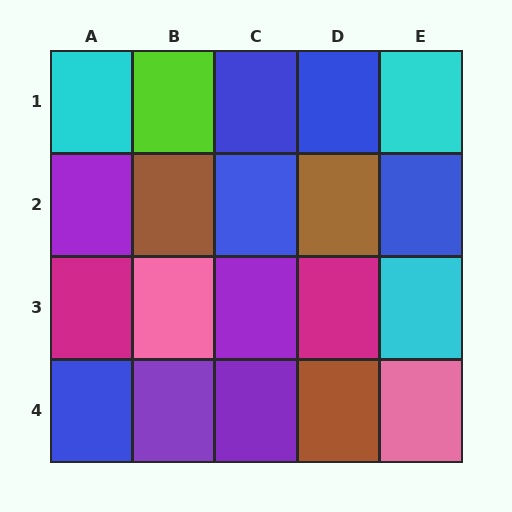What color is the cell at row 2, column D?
Brown.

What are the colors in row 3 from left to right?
Magenta, pink, purple, magenta, cyan.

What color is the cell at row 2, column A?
Purple.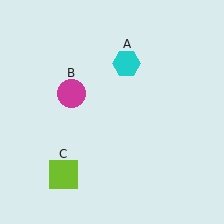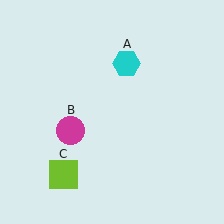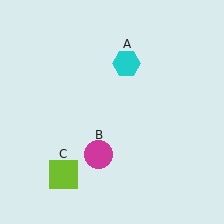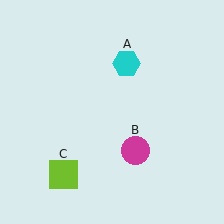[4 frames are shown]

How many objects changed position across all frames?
1 object changed position: magenta circle (object B).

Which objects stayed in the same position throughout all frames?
Cyan hexagon (object A) and lime square (object C) remained stationary.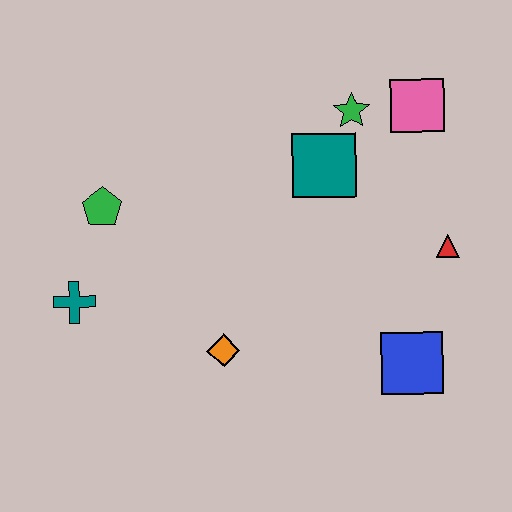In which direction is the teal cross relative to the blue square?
The teal cross is to the left of the blue square.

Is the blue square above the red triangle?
No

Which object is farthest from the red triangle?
The teal cross is farthest from the red triangle.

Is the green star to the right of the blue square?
No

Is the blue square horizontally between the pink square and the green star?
Yes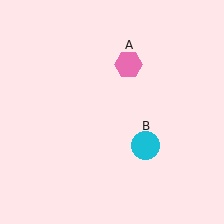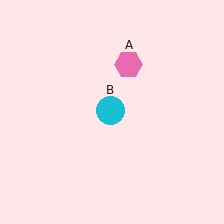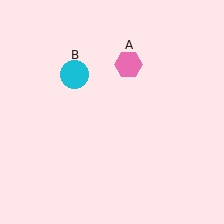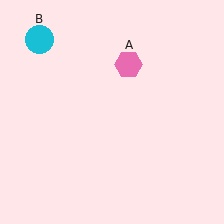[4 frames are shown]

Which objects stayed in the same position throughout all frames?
Pink hexagon (object A) remained stationary.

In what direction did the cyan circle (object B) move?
The cyan circle (object B) moved up and to the left.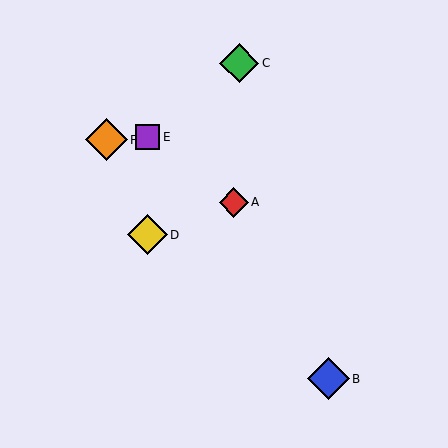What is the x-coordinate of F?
Object F is at x≈106.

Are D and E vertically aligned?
Yes, both are at x≈148.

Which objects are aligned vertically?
Objects D, E are aligned vertically.